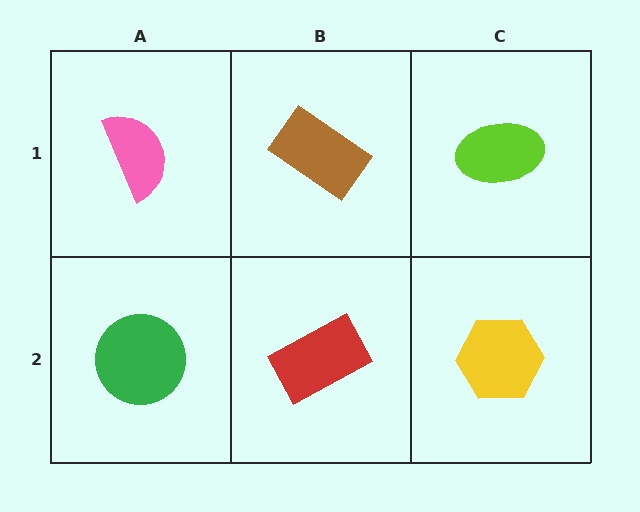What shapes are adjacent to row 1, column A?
A green circle (row 2, column A), a brown rectangle (row 1, column B).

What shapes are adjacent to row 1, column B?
A red rectangle (row 2, column B), a pink semicircle (row 1, column A), a lime ellipse (row 1, column C).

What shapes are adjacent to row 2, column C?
A lime ellipse (row 1, column C), a red rectangle (row 2, column B).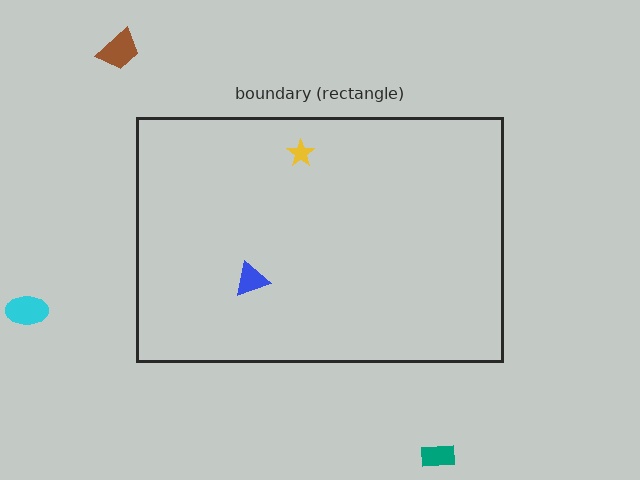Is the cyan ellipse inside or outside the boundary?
Outside.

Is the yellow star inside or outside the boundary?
Inside.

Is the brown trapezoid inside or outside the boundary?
Outside.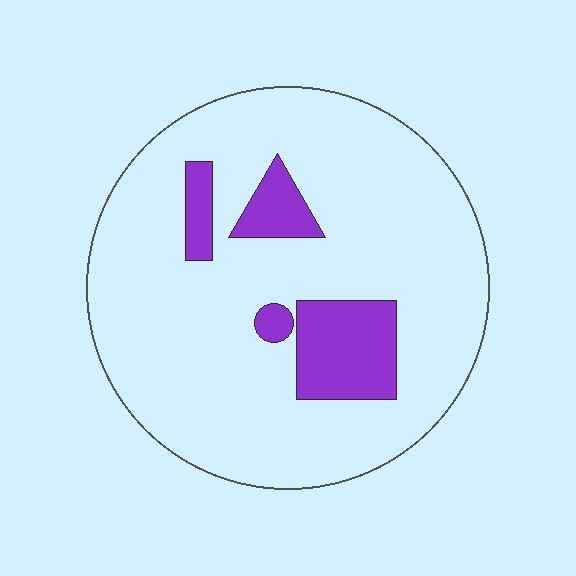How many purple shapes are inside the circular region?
4.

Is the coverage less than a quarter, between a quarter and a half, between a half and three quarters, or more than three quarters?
Less than a quarter.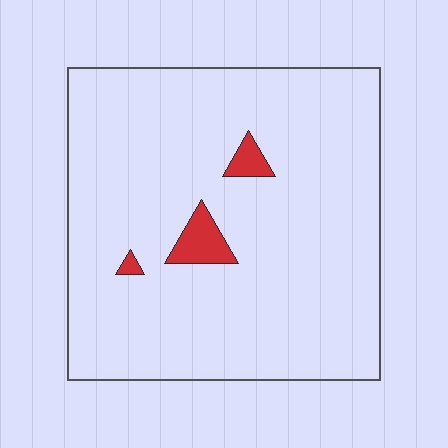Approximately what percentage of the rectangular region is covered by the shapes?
Approximately 5%.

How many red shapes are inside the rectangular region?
3.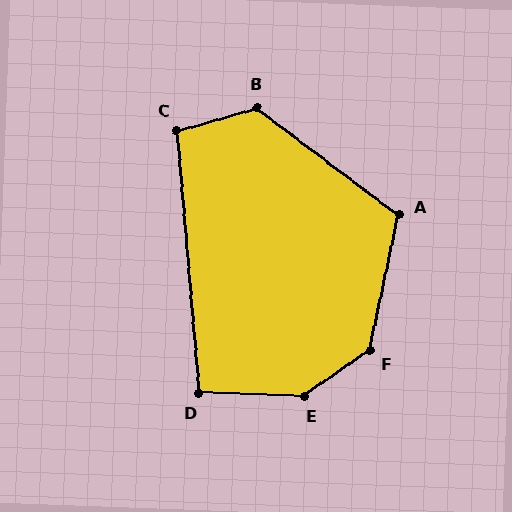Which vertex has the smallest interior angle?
D, at approximately 97 degrees.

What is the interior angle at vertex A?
Approximately 115 degrees (obtuse).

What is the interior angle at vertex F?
Approximately 136 degrees (obtuse).